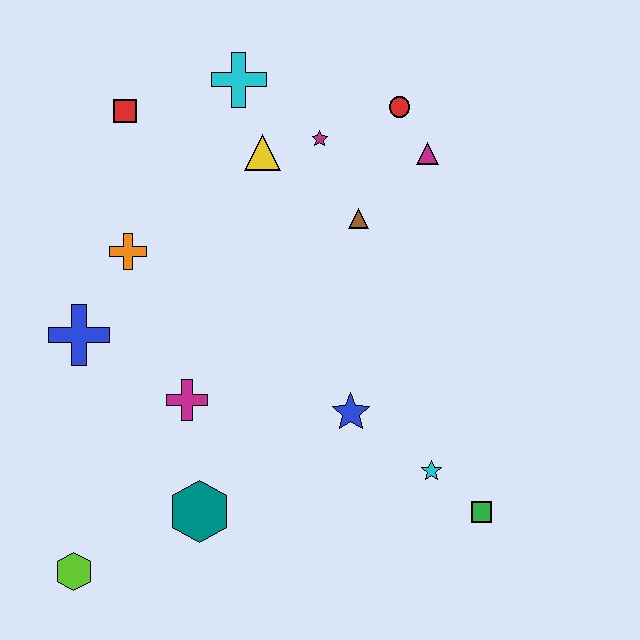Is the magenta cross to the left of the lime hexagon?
No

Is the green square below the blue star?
Yes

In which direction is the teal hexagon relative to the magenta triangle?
The teal hexagon is below the magenta triangle.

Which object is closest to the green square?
The cyan star is closest to the green square.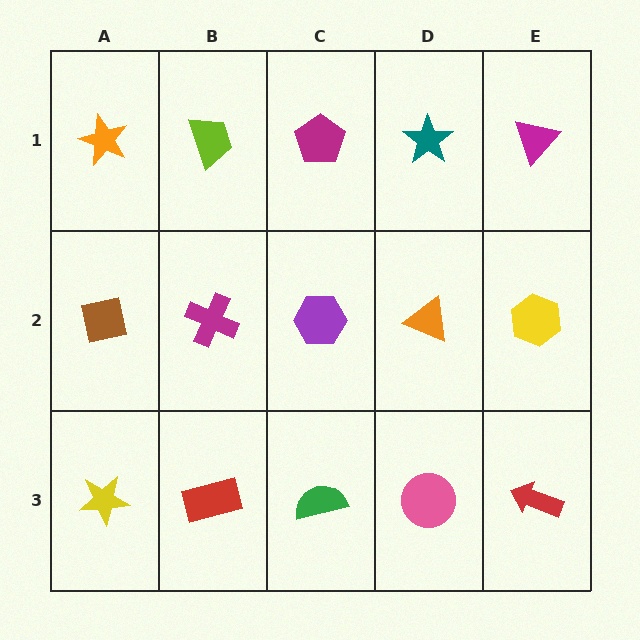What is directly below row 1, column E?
A yellow hexagon.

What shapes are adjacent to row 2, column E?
A magenta triangle (row 1, column E), a red arrow (row 3, column E), an orange triangle (row 2, column D).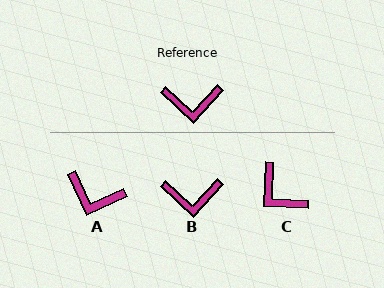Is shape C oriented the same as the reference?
No, it is off by about 49 degrees.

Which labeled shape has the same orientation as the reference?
B.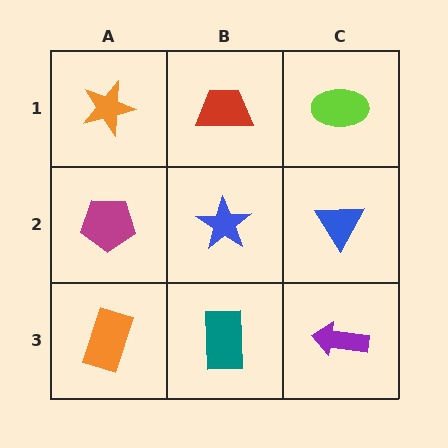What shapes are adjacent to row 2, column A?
An orange star (row 1, column A), an orange rectangle (row 3, column A), a blue star (row 2, column B).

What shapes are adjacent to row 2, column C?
A lime ellipse (row 1, column C), a purple arrow (row 3, column C), a blue star (row 2, column B).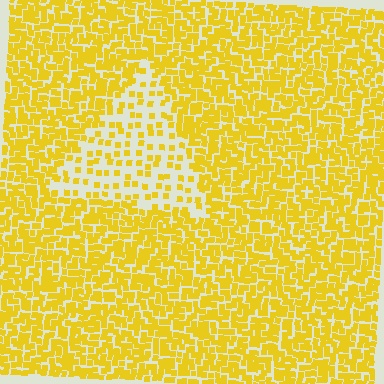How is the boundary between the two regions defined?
The boundary is defined by a change in element density (approximately 2.5x ratio). All elements are the same color, size, and shape.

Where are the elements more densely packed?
The elements are more densely packed outside the triangle boundary.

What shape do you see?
I see a triangle.